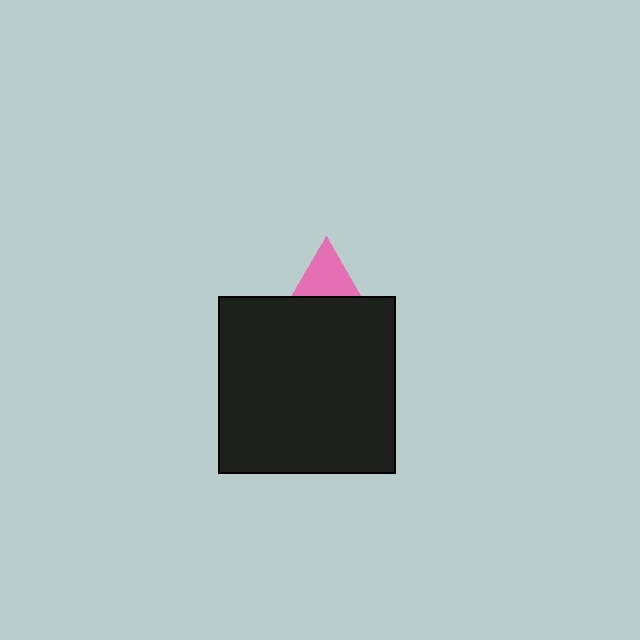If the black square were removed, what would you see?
You would see the complete pink triangle.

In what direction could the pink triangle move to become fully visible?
The pink triangle could move up. That would shift it out from behind the black square entirely.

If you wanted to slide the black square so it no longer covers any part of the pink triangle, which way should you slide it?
Slide it down — that is the most direct way to separate the two shapes.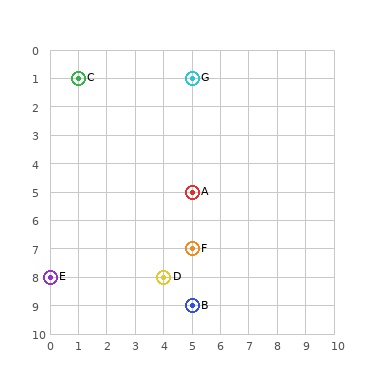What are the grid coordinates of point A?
Point A is at grid coordinates (5, 5).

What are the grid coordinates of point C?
Point C is at grid coordinates (1, 1).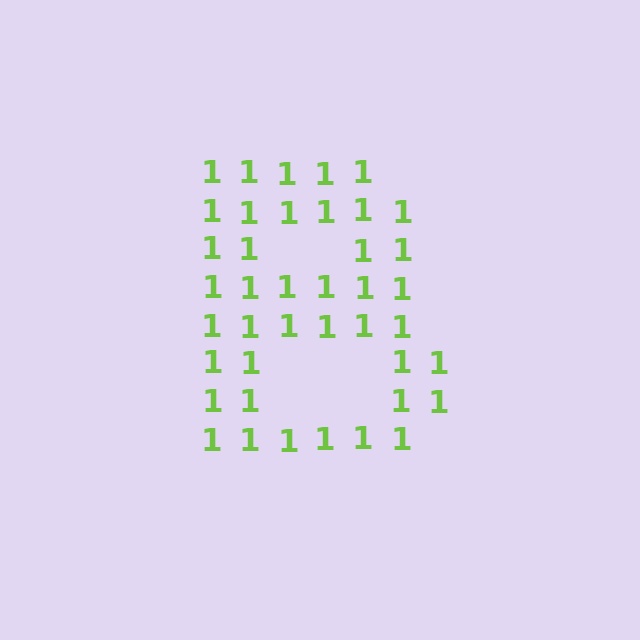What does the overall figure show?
The overall figure shows the letter B.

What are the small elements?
The small elements are digit 1's.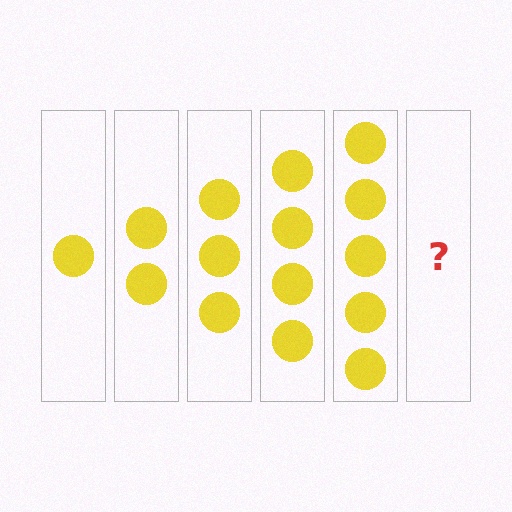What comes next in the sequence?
The next element should be 6 circles.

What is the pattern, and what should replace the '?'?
The pattern is that each step adds one more circle. The '?' should be 6 circles.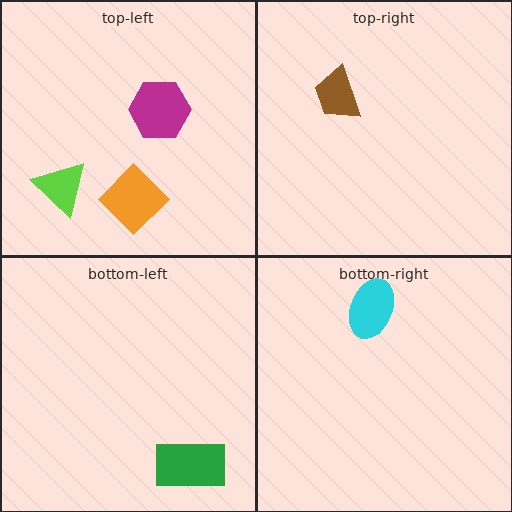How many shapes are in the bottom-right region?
1.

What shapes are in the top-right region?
The brown trapezoid.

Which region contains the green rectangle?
The bottom-left region.